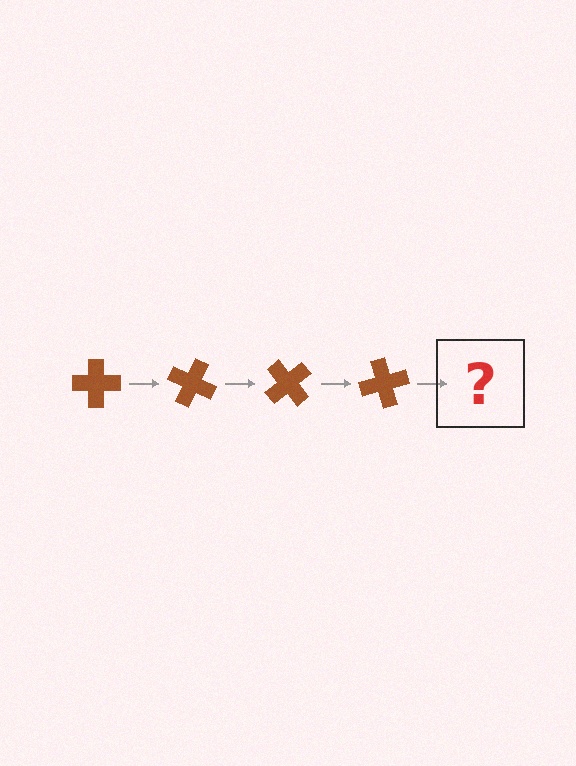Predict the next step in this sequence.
The next step is a brown cross rotated 100 degrees.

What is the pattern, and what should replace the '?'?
The pattern is that the cross rotates 25 degrees each step. The '?' should be a brown cross rotated 100 degrees.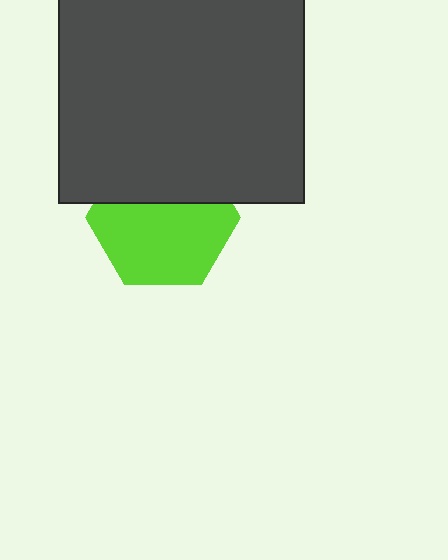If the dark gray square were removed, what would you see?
You would see the complete lime hexagon.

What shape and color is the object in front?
The object in front is a dark gray square.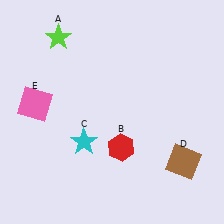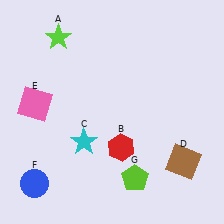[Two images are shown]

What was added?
A blue circle (F), a lime pentagon (G) were added in Image 2.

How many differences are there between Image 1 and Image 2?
There are 2 differences between the two images.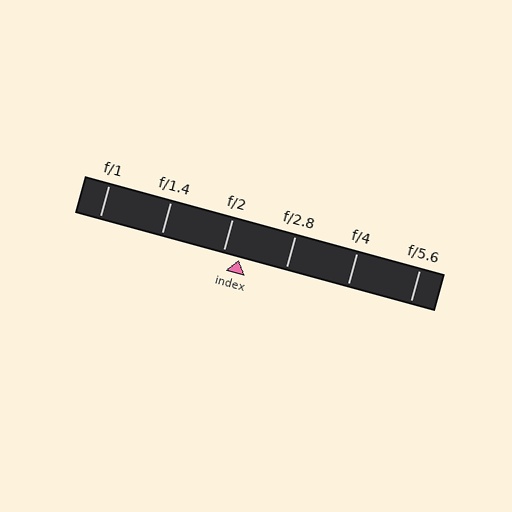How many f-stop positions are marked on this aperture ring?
There are 6 f-stop positions marked.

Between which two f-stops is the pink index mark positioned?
The index mark is between f/2 and f/2.8.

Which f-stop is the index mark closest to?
The index mark is closest to f/2.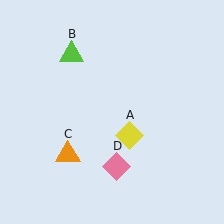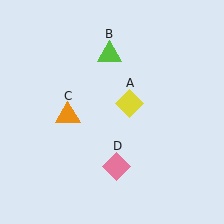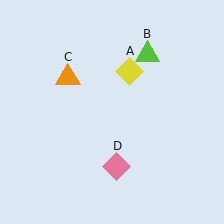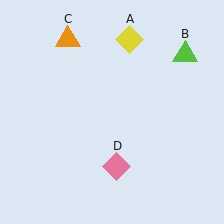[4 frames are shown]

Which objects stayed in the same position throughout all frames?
Pink diamond (object D) remained stationary.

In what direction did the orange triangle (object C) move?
The orange triangle (object C) moved up.